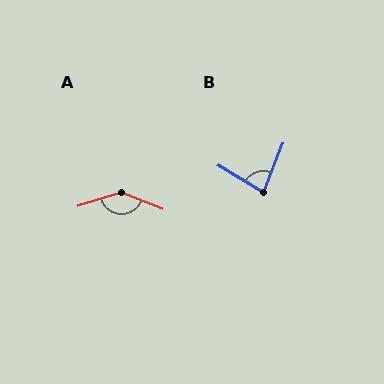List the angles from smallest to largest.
B (80°), A (142°).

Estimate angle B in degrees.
Approximately 80 degrees.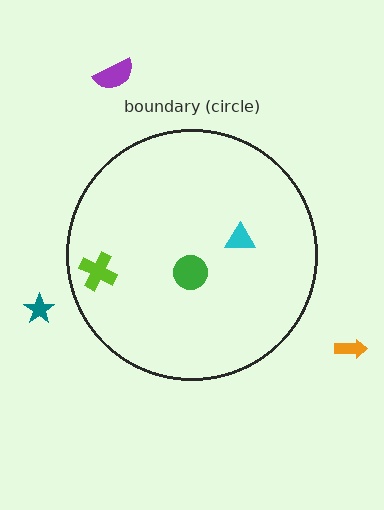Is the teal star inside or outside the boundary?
Outside.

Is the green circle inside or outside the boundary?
Inside.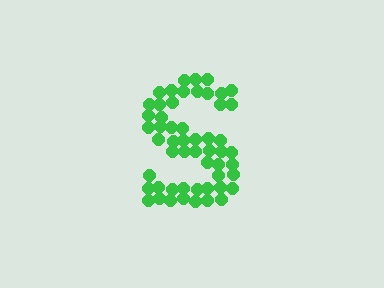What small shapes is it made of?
It is made of small circles.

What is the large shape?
The large shape is the letter S.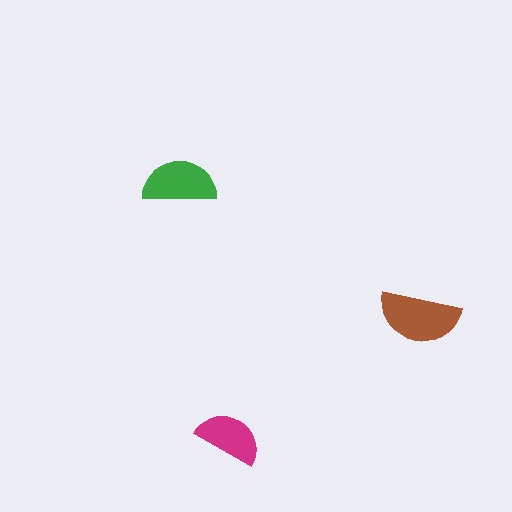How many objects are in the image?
There are 3 objects in the image.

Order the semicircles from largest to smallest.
the brown one, the green one, the magenta one.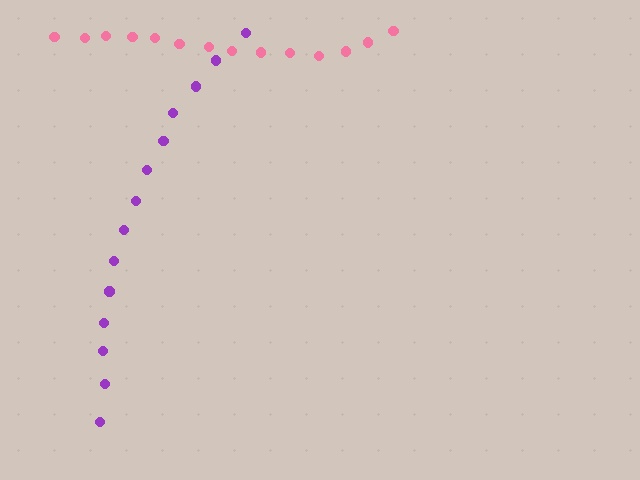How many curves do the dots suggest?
There are 2 distinct paths.